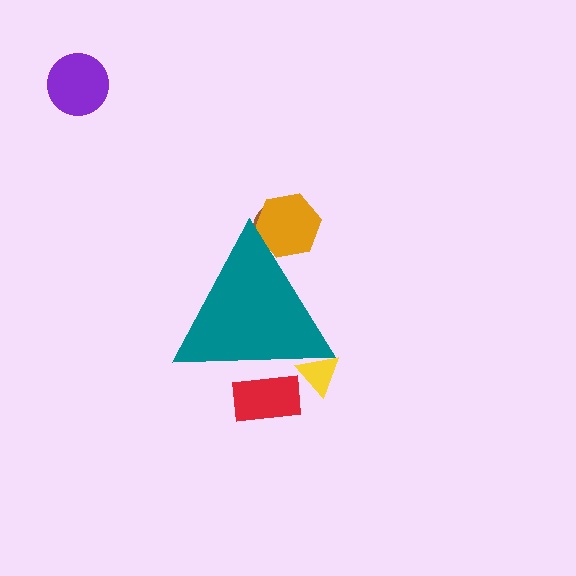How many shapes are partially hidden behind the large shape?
4 shapes are partially hidden.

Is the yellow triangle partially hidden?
Yes, the yellow triangle is partially hidden behind the teal triangle.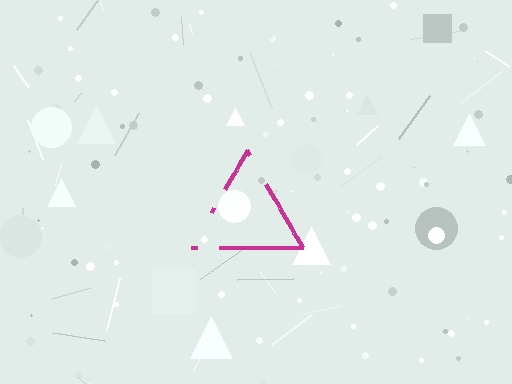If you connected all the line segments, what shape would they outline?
They would outline a triangle.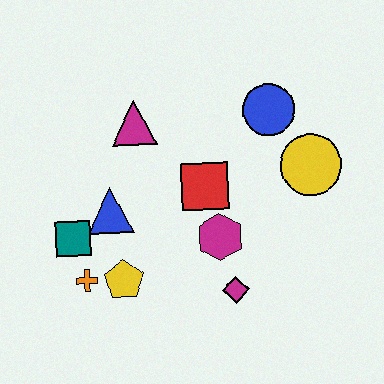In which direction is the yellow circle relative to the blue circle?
The yellow circle is below the blue circle.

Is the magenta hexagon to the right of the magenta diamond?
No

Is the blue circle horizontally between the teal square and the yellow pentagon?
No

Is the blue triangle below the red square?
Yes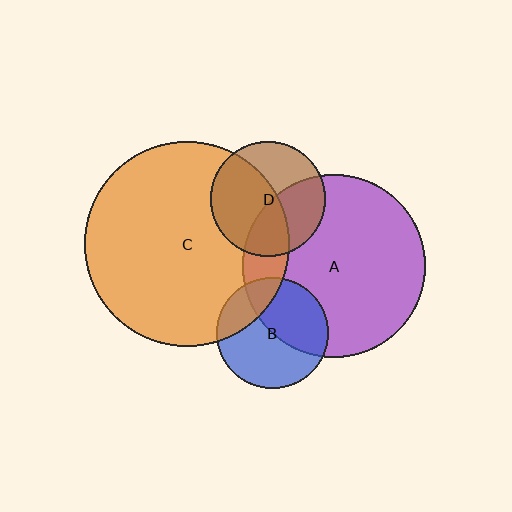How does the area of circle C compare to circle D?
Approximately 3.2 times.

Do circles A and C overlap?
Yes.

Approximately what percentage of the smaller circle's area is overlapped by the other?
Approximately 15%.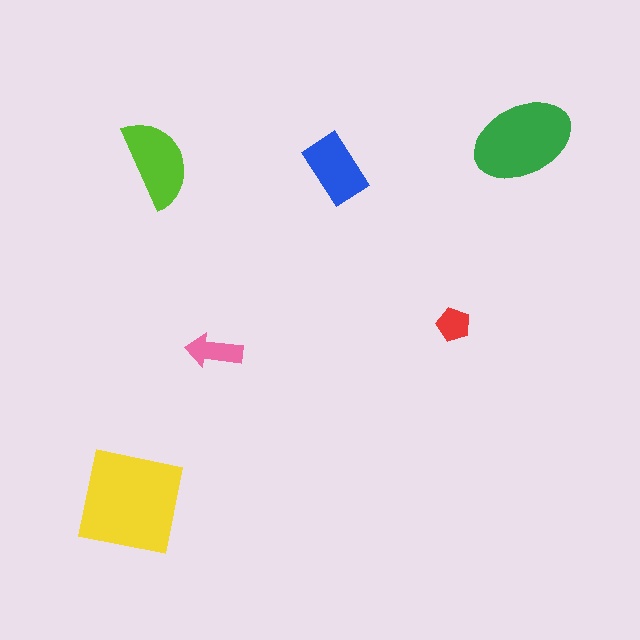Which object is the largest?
The yellow square.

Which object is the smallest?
The red pentagon.